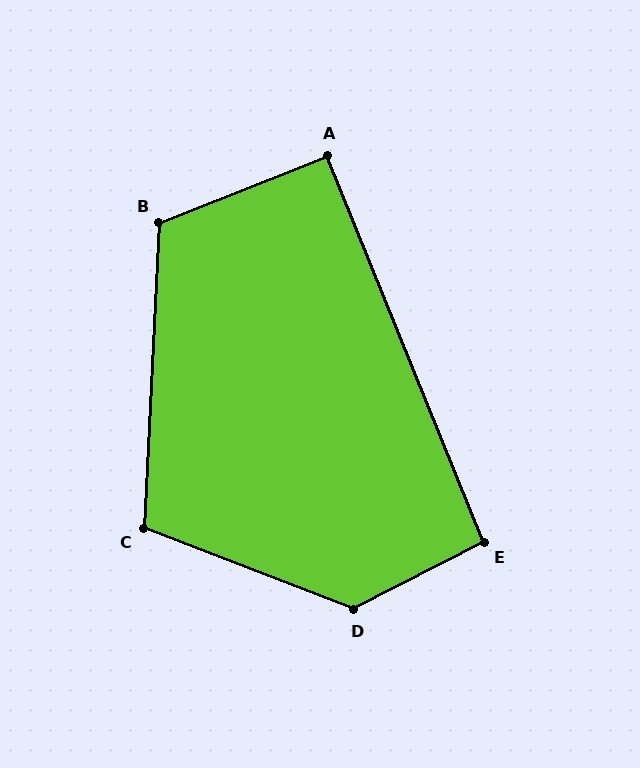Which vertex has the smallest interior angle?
A, at approximately 91 degrees.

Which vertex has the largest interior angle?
D, at approximately 132 degrees.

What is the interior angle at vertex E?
Approximately 95 degrees (obtuse).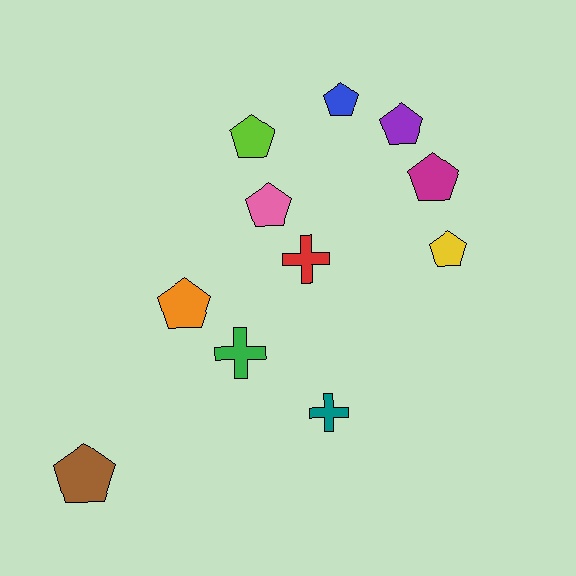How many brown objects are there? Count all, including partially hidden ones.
There is 1 brown object.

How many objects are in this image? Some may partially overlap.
There are 11 objects.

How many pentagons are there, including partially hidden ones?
There are 8 pentagons.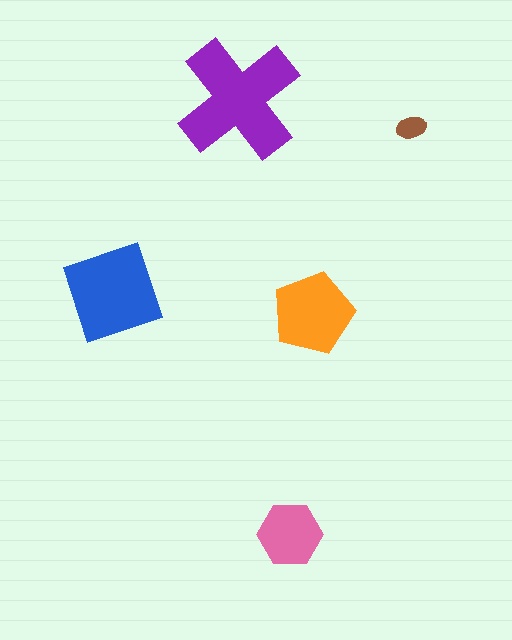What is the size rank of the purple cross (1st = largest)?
1st.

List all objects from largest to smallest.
The purple cross, the blue square, the orange pentagon, the pink hexagon, the brown ellipse.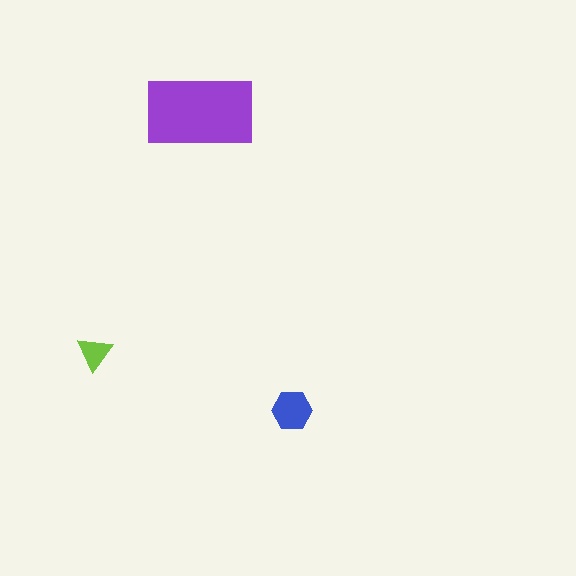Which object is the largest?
The purple rectangle.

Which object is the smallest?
The lime triangle.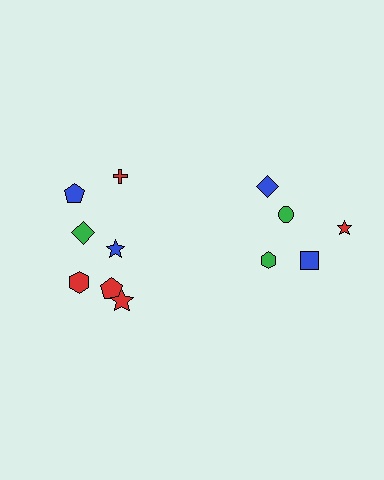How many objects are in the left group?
There are 7 objects.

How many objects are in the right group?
There are 5 objects.